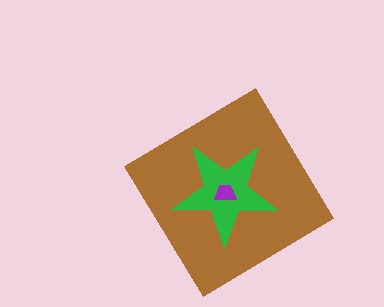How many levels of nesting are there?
3.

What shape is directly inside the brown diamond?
The green star.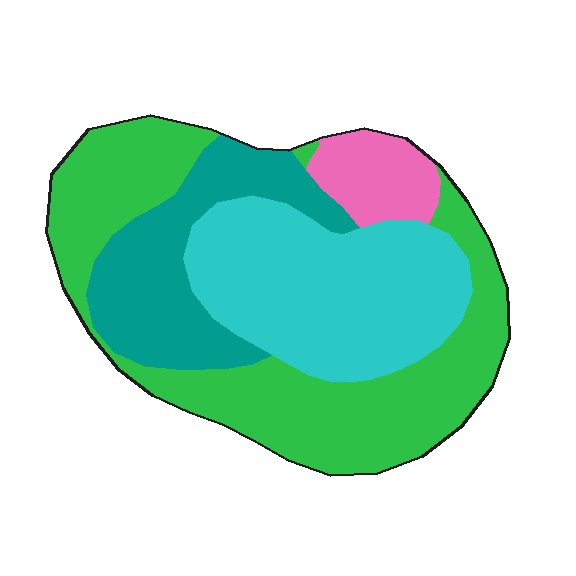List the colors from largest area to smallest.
From largest to smallest: green, cyan, teal, pink.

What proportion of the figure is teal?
Teal takes up between a sixth and a third of the figure.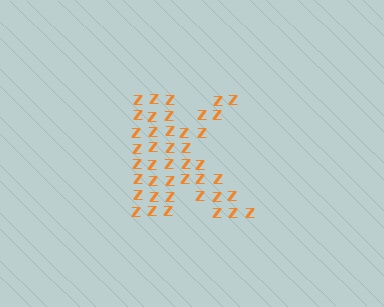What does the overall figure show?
The overall figure shows the letter K.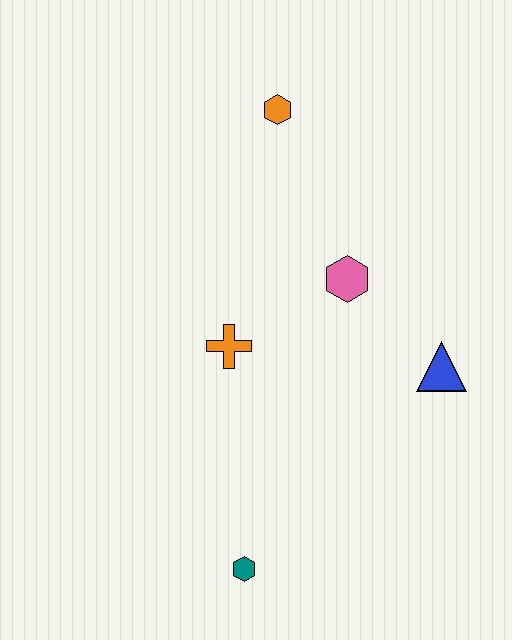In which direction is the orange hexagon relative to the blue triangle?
The orange hexagon is above the blue triangle.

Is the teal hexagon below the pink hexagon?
Yes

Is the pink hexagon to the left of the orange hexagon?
No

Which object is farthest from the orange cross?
The orange hexagon is farthest from the orange cross.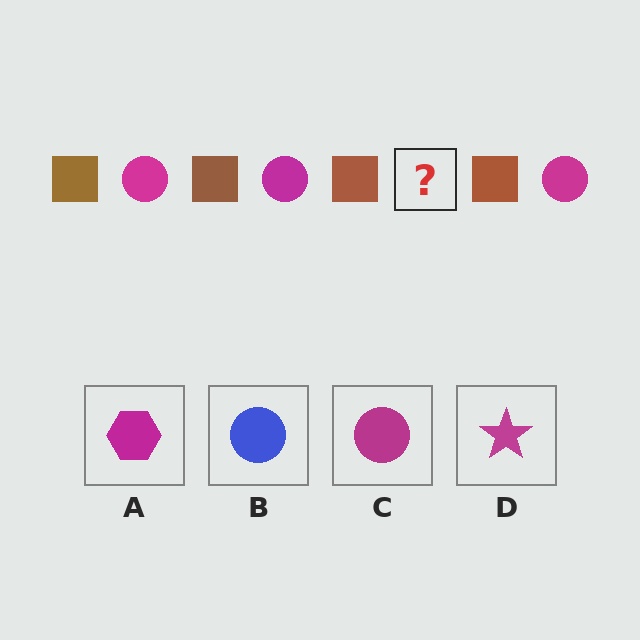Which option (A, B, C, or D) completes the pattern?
C.